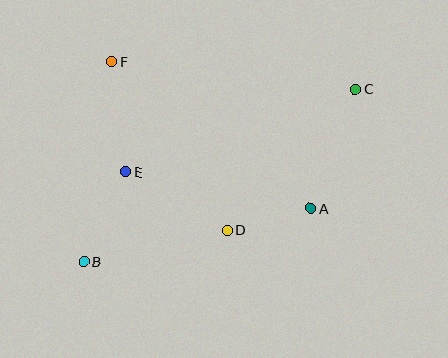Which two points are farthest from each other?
Points B and C are farthest from each other.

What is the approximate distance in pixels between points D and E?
The distance between D and E is approximately 117 pixels.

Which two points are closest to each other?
Points A and D are closest to each other.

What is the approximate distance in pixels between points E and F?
The distance between E and F is approximately 111 pixels.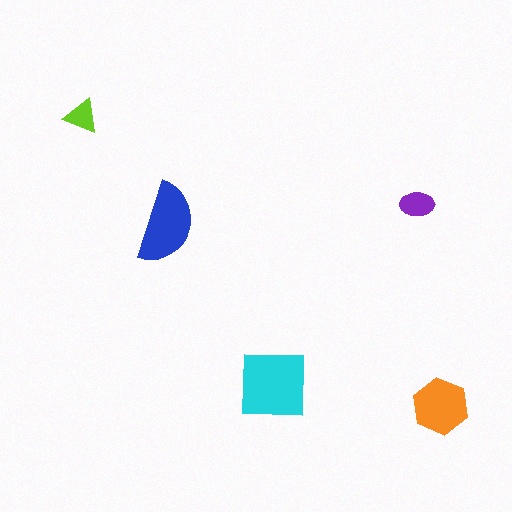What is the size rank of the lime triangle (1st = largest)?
5th.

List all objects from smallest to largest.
The lime triangle, the purple ellipse, the orange hexagon, the blue semicircle, the cyan square.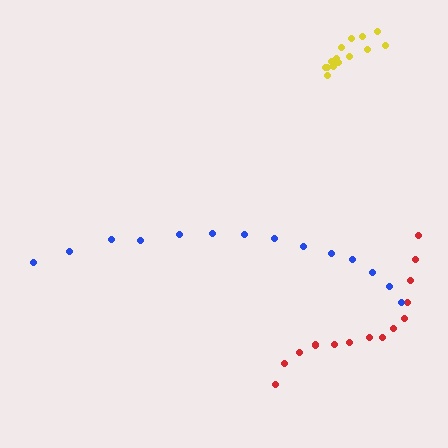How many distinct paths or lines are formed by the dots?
There are 3 distinct paths.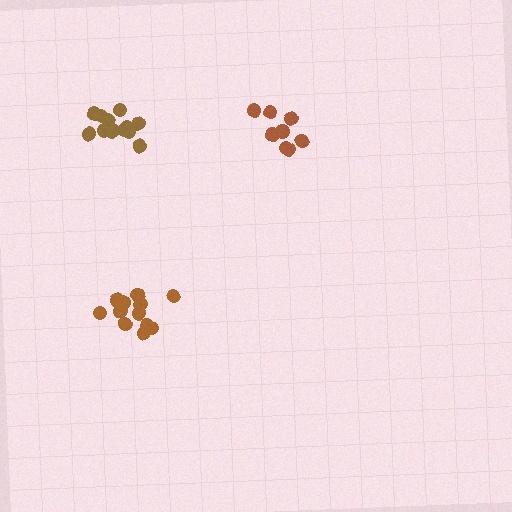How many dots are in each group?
Group 1: 12 dots, Group 2: 8 dots, Group 3: 12 dots (32 total).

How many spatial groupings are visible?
There are 3 spatial groupings.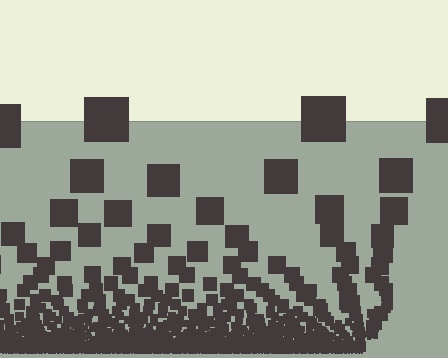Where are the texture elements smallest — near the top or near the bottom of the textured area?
Near the bottom.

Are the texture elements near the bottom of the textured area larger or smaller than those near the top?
Smaller. The gradient is inverted — elements near the bottom are smaller and denser.